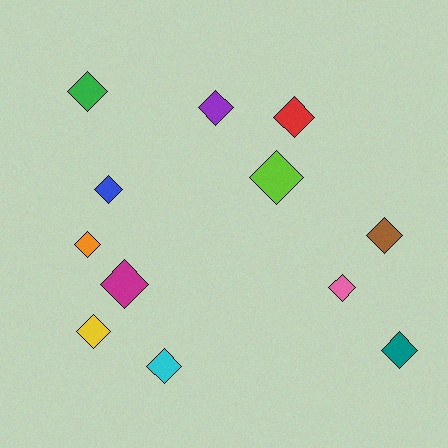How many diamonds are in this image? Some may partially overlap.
There are 12 diamonds.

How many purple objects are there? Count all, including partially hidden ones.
There is 1 purple object.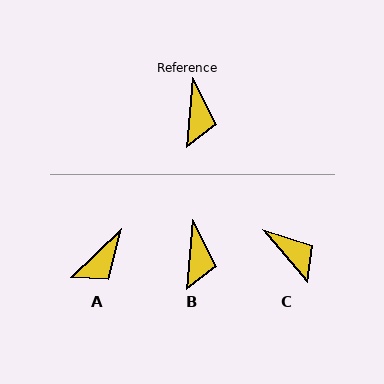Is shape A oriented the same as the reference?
No, it is off by about 41 degrees.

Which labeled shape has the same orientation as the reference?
B.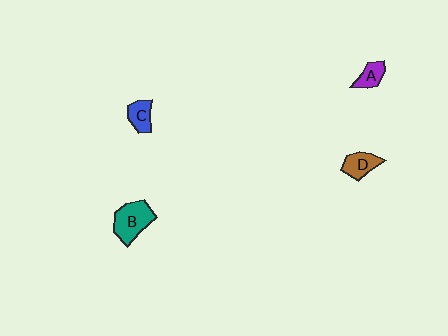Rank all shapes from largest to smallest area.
From largest to smallest: B (teal), D (brown), C (blue), A (purple).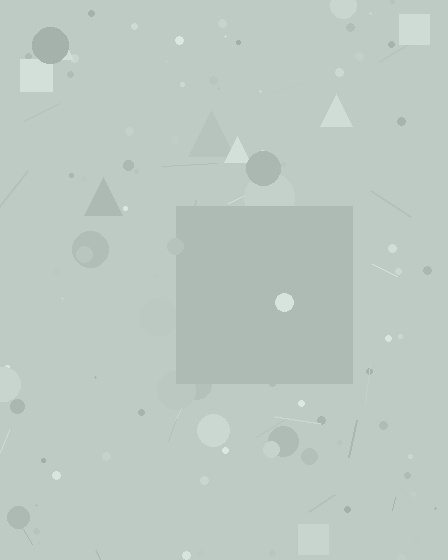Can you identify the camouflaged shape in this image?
The camouflaged shape is a square.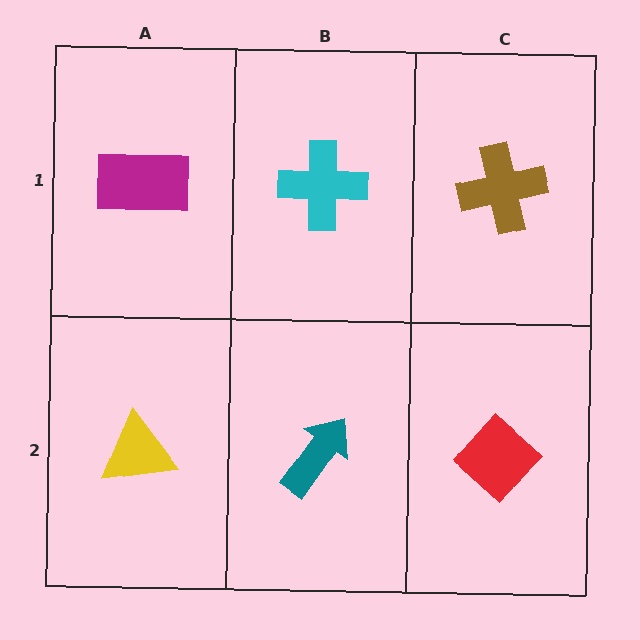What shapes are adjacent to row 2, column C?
A brown cross (row 1, column C), a teal arrow (row 2, column B).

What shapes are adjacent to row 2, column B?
A cyan cross (row 1, column B), a yellow triangle (row 2, column A), a red diamond (row 2, column C).